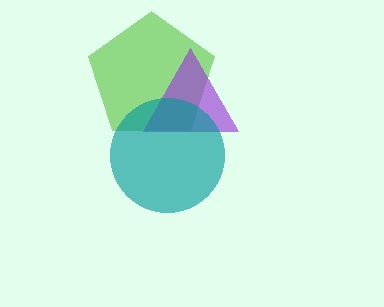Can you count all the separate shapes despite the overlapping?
Yes, there are 3 separate shapes.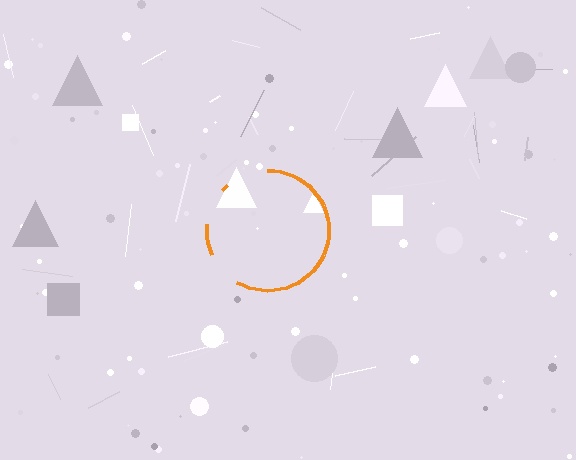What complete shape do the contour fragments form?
The contour fragments form a circle.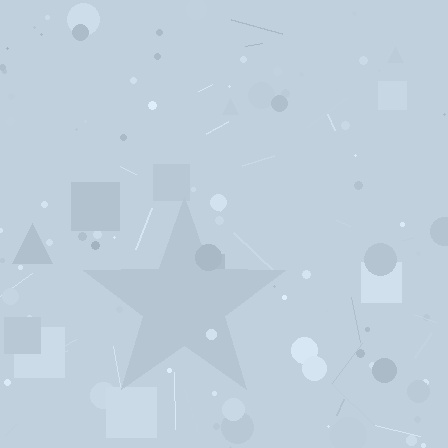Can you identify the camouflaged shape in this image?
The camouflaged shape is a star.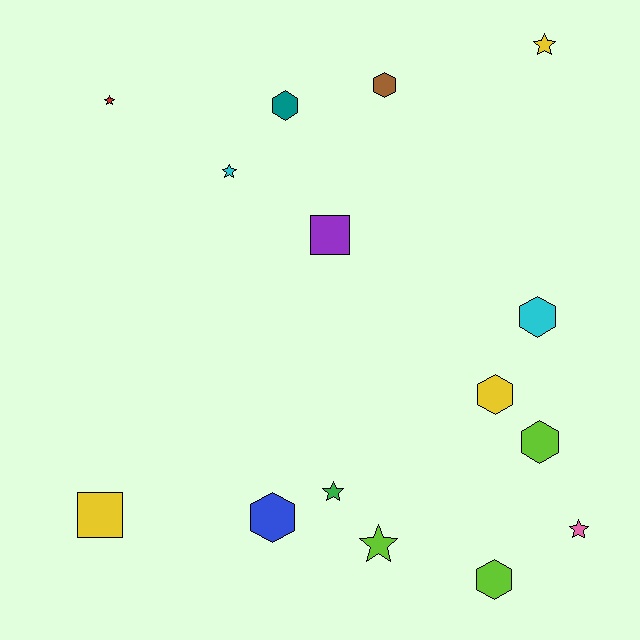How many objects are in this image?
There are 15 objects.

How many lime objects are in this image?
There are 3 lime objects.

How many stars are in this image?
There are 6 stars.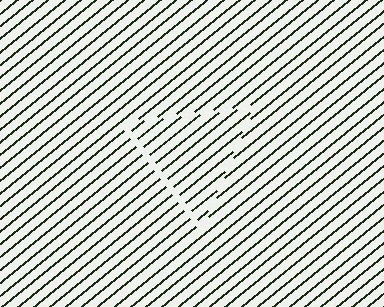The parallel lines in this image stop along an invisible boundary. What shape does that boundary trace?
An illusory triangle. The interior of the shape contains the same grating, shifted by half a period — the contour is defined by the phase discontinuity where line-ends from the inner and outer gratings abut.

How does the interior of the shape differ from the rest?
The interior of the shape contains the same grating, shifted by half a period — the contour is defined by the phase discontinuity where line-ends from the inner and outer gratings abut.